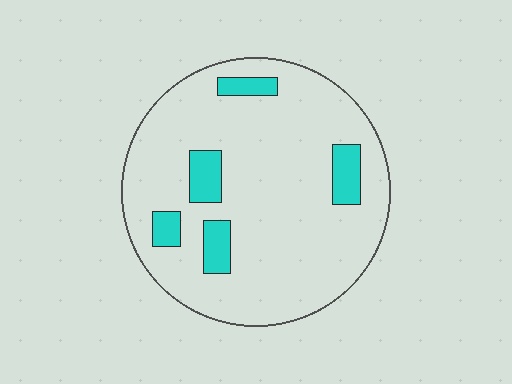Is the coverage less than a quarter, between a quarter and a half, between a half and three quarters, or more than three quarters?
Less than a quarter.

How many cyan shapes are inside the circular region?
5.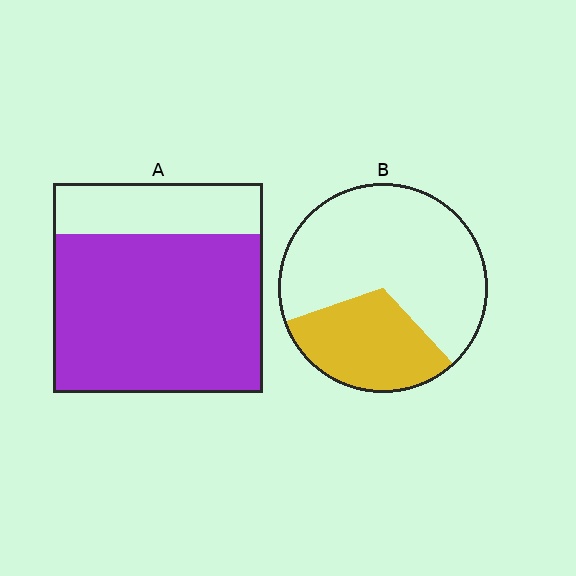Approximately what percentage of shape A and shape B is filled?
A is approximately 75% and B is approximately 30%.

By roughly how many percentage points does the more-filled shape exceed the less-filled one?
By roughly 45 percentage points (A over B).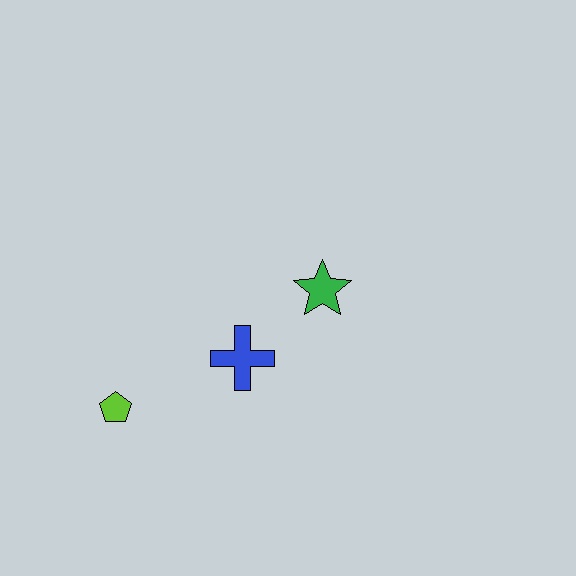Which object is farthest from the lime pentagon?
The green star is farthest from the lime pentagon.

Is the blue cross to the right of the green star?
No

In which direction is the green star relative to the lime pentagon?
The green star is to the right of the lime pentagon.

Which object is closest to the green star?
The blue cross is closest to the green star.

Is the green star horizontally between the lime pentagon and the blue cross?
No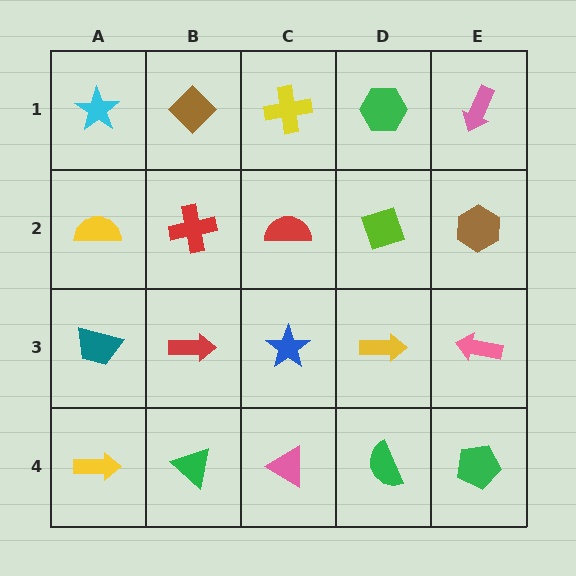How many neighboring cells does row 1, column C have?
3.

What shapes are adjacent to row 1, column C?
A red semicircle (row 2, column C), a brown diamond (row 1, column B), a green hexagon (row 1, column D).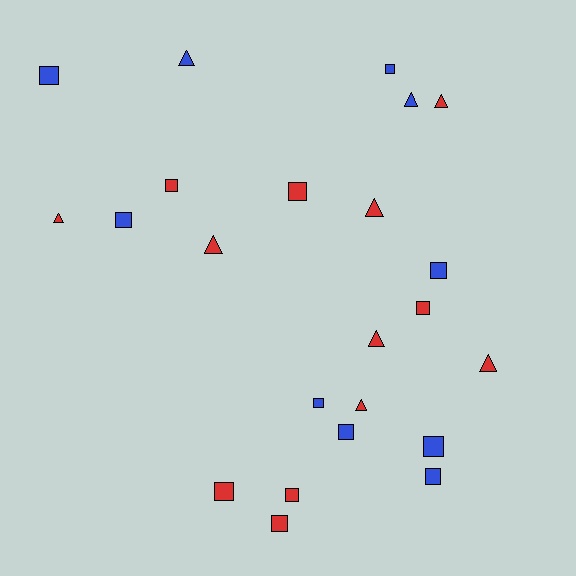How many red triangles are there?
There are 7 red triangles.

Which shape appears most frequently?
Square, with 14 objects.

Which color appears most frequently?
Red, with 13 objects.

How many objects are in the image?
There are 23 objects.